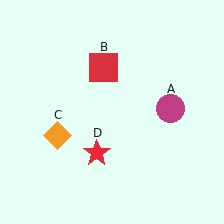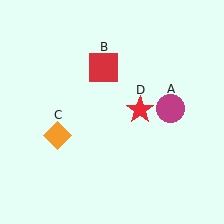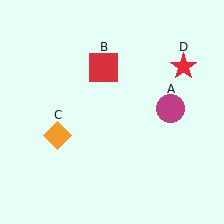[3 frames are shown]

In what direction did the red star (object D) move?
The red star (object D) moved up and to the right.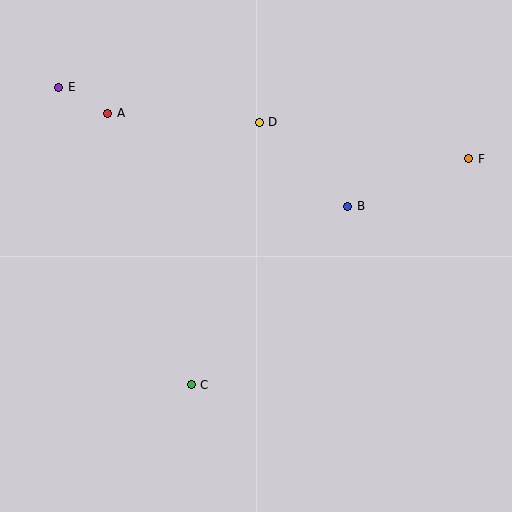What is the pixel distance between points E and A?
The distance between E and A is 56 pixels.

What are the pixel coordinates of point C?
Point C is at (191, 385).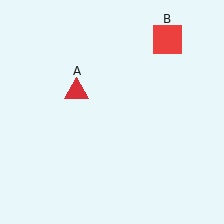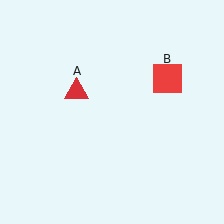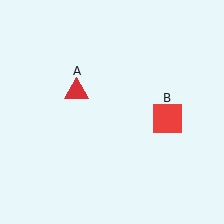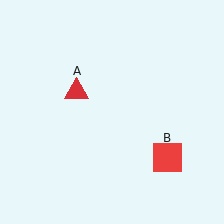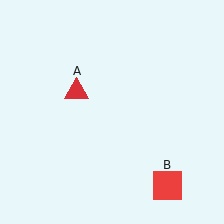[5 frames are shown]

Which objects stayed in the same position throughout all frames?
Red triangle (object A) remained stationary.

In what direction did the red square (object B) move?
The red square (object B) moved down.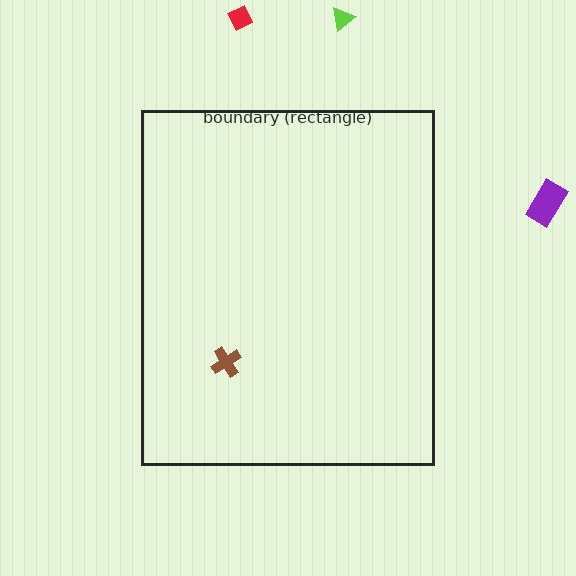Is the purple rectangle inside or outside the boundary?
Outside.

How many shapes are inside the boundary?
1 inside, 3 outside.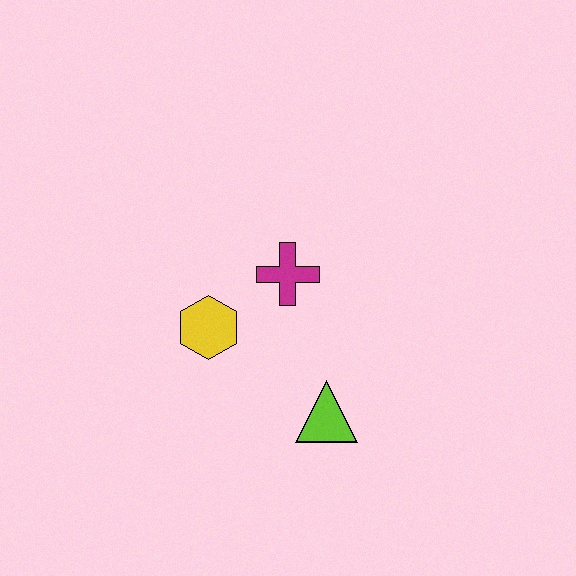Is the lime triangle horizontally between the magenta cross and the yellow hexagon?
No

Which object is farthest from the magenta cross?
The lime triangle is farthest from the magenta cross.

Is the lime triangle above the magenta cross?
No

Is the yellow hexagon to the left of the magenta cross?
Yes